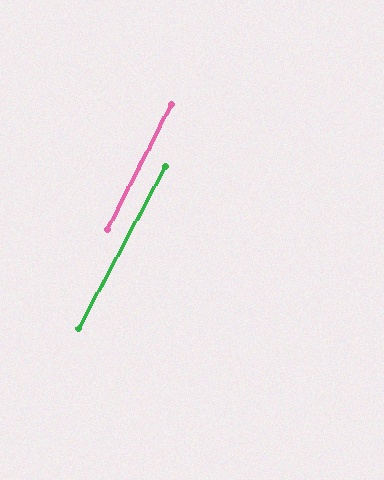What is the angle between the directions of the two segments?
Approximately 1 degree.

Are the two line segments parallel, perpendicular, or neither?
Parallel — their directions differ by only 1.4°.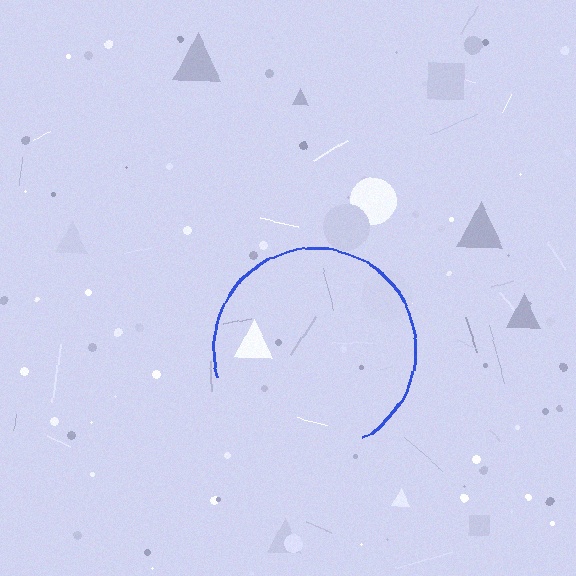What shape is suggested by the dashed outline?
The dashed outline suggests a circle.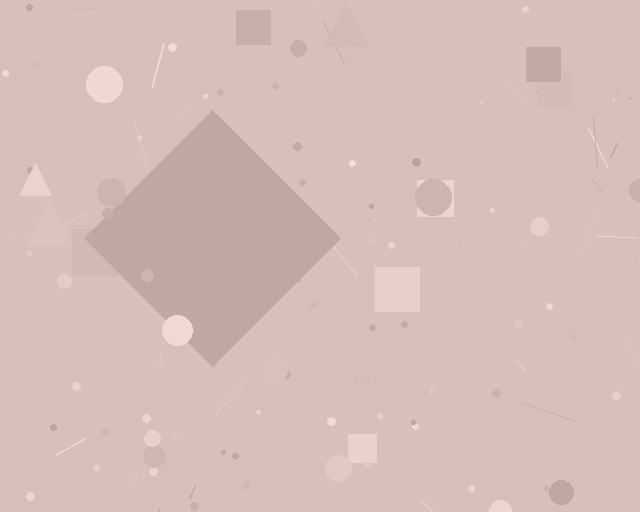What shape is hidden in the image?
A diamond is hidden in the image.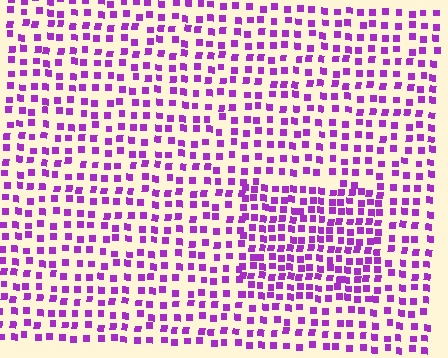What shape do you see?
I see a rectangle.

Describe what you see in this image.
The image contains small purple elements arranged at two different densities. A rectangle-shaped region is visible where the elements are more densely packed than the surrounding area.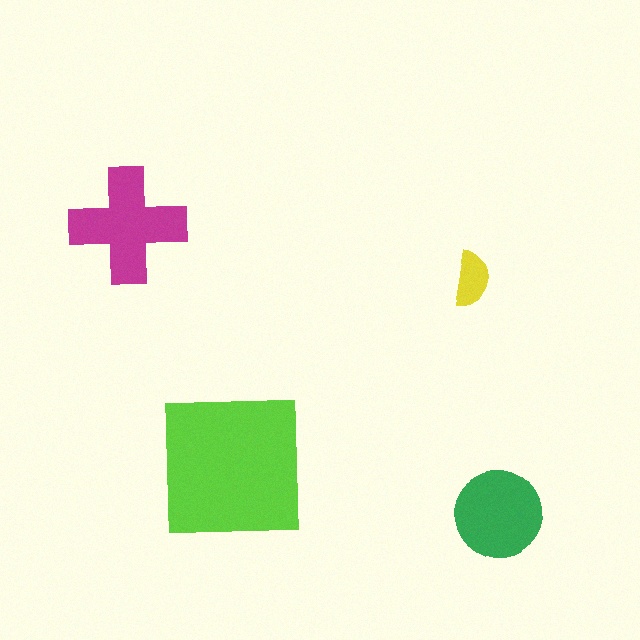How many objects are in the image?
There are 4 objects in the image.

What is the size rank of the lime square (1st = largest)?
1st.